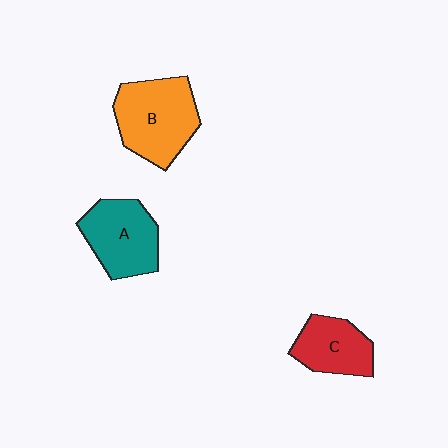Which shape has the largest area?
Shape B (orange).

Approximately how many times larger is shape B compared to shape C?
Approximately 1.5 times.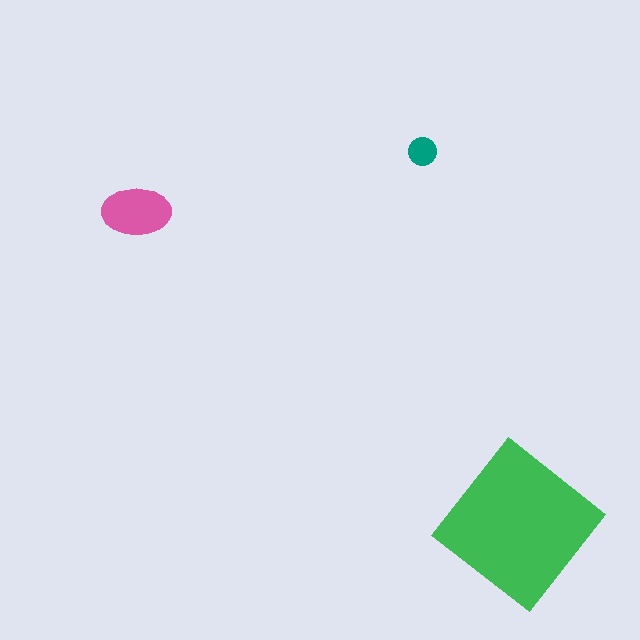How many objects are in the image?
There are 3 objects in the image.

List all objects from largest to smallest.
The green diamond, the pink ellipse, the teal circle.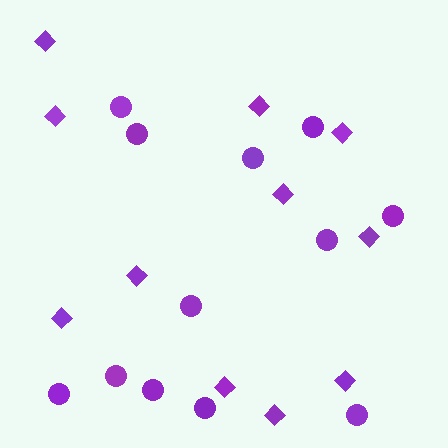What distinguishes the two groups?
There are 2 groups: one group of circles (12) and one group of diamonds (11).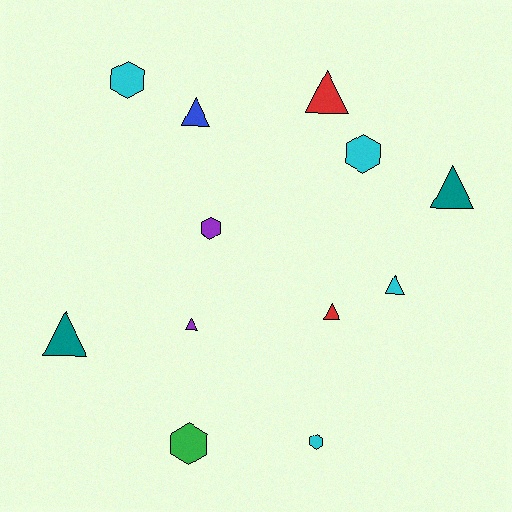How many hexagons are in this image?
There are 5 hexagons.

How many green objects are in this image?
There is 1 green object.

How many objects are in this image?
There are 12 objects.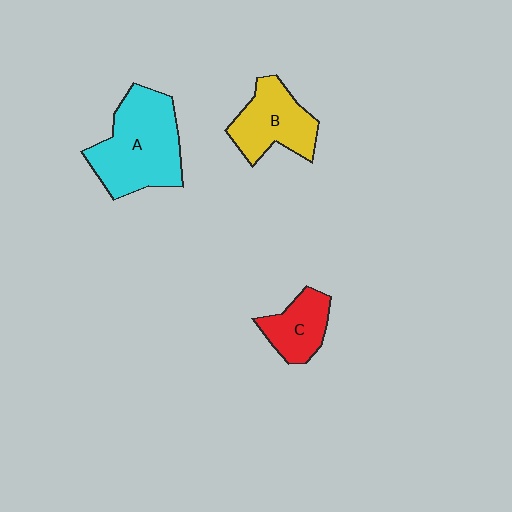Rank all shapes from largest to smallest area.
From largest to smallest: A (cyan), B (yellow), C (red).